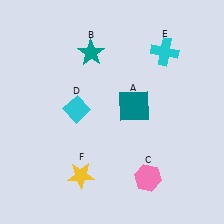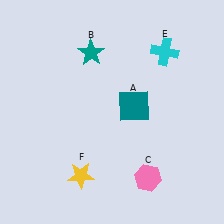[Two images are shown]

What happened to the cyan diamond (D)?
The cyan diamond (D) was removed in Image 2. It was in the top-left area of Image 1.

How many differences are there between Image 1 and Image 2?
There is 1 difference between the two images.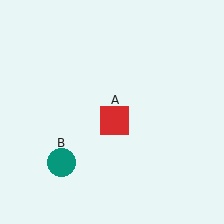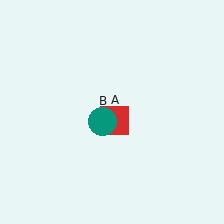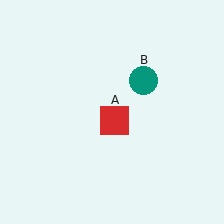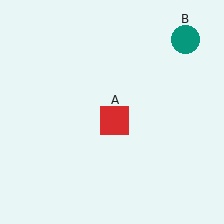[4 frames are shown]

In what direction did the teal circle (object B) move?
The teal circle (object B) moved up and to the right.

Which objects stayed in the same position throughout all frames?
Red square (object A) remained stationary.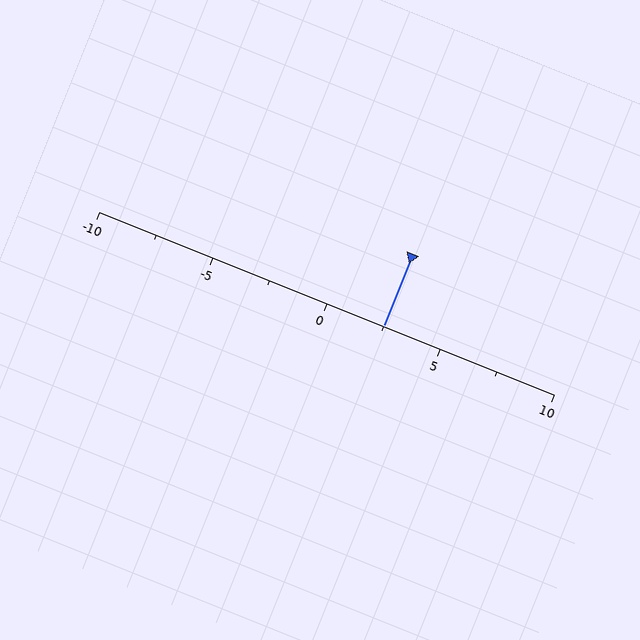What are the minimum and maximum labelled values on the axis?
The axis runs from -10 to 10.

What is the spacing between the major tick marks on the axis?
The major ticks are spaced 5 apart.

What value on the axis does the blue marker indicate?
The marker indicates approximately 2.5.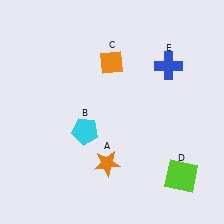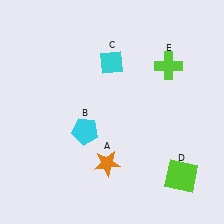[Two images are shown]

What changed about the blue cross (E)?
In Image 1, E is blue. In Image 2, it changed to lime.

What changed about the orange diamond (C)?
In Image 1, C is orange. In Image 2, it changed to cyan.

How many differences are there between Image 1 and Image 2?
There are 2 differences between the two images.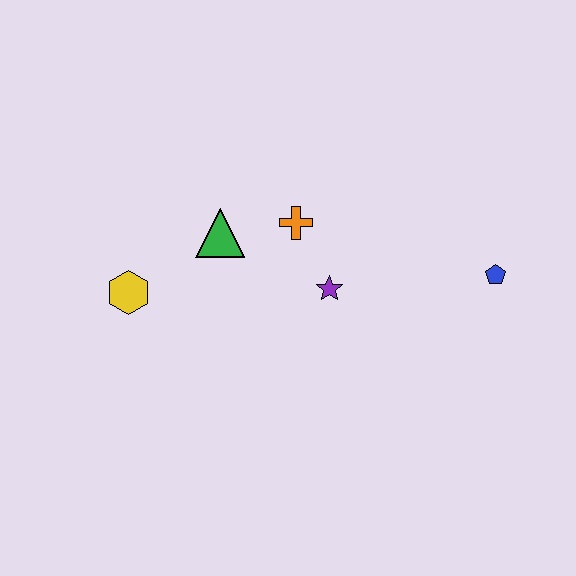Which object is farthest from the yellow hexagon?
The blue pentagon is farthest from the yellow hexagon.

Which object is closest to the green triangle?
The orange cross is closest to the green triangle.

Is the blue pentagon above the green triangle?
No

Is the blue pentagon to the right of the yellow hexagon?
Yes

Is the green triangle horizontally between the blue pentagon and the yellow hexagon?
Yes